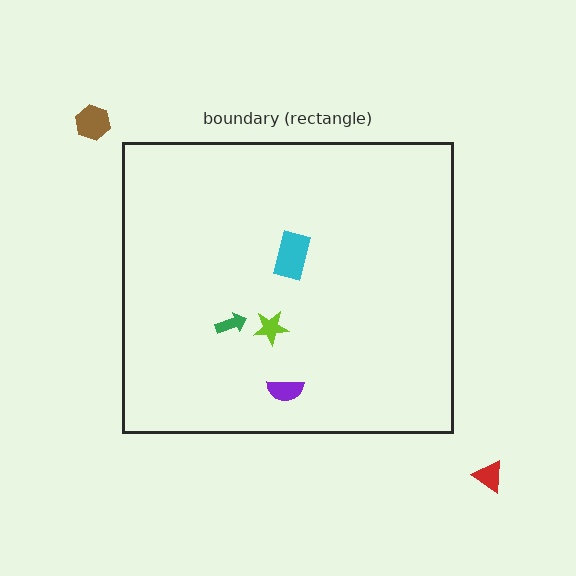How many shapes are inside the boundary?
4 inside, 2 outside.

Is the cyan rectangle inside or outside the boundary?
Inside.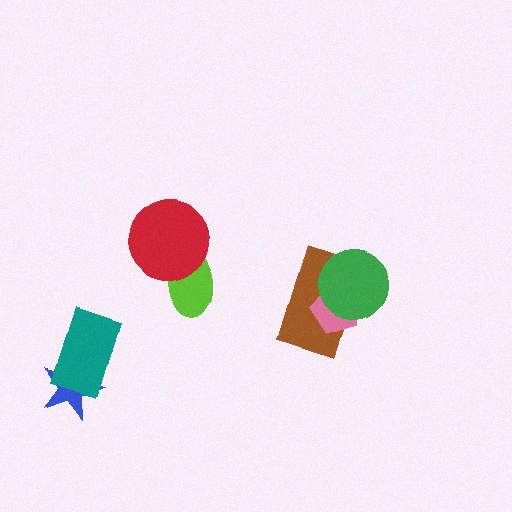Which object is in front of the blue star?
The teal rectangle is in front of the blue star.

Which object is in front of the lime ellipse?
The red circle is in front of the lime ellipse.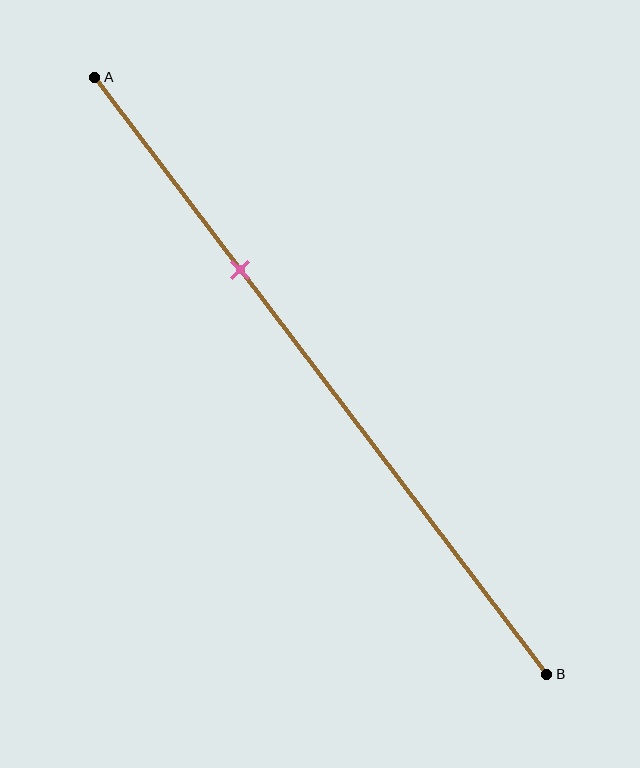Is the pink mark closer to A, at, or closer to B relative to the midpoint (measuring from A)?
The pink mark is closer to point A than the midpoint of segment AB.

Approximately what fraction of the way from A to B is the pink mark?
The pink mark is approximately 30% of the way from A to B.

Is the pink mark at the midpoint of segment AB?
No, the mark is at about 30% from A, not at the 50% midpoint.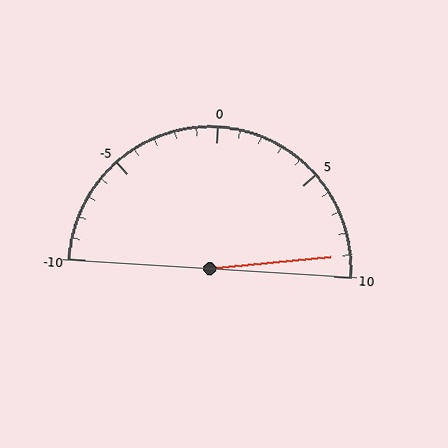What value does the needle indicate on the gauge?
The needle indicates approximately 9.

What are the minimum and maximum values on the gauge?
The gauge ranges from -10 to 10.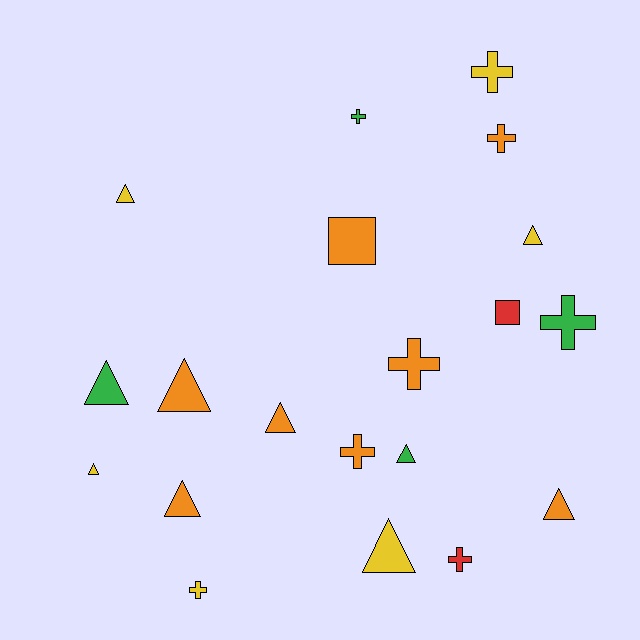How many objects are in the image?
There are 20 objects.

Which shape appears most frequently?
Triangle, with 10 objects.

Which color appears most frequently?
Orange, with 8 objects.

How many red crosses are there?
There is 1 red cross.